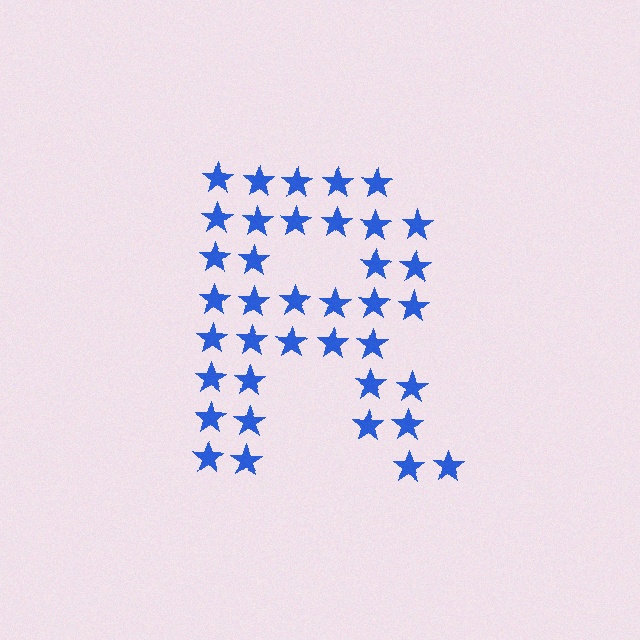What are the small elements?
The small elements are stars.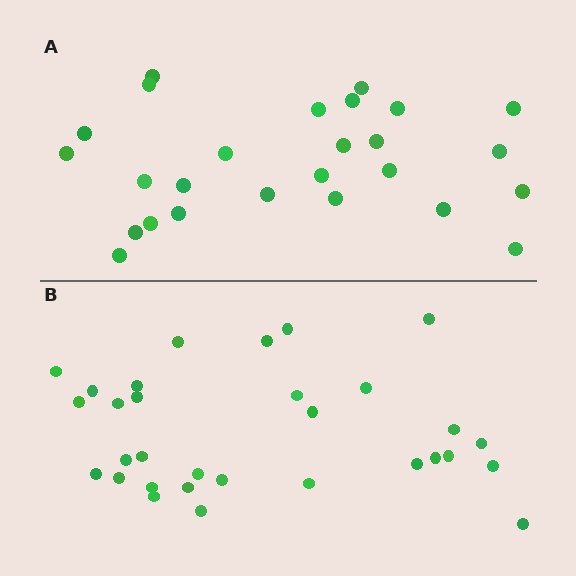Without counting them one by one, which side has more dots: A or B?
Region B (the bottom region) has more dots.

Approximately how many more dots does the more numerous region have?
Region B has about 5 more dots than region A.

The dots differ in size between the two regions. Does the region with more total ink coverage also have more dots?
No. Region A has more total ink coverage because its dots are larger, but region B actually contains more individual dots. Total area can be misleading — the number of items is what matters here.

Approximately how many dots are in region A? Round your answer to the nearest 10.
About 30 dots. (The exact count is 26, which rounds to 30.)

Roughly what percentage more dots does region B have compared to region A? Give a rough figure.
About 20% more.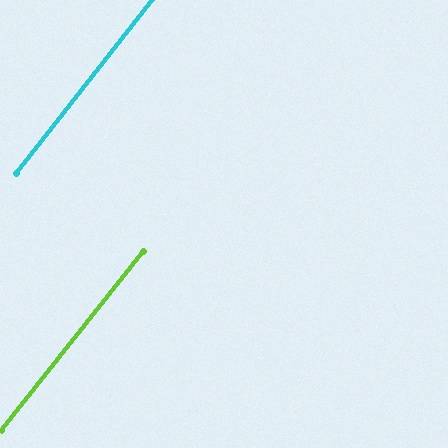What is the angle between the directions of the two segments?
Approximately 1 degree.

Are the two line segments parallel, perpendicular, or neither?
Parallel — their directions differ by only 0.6°.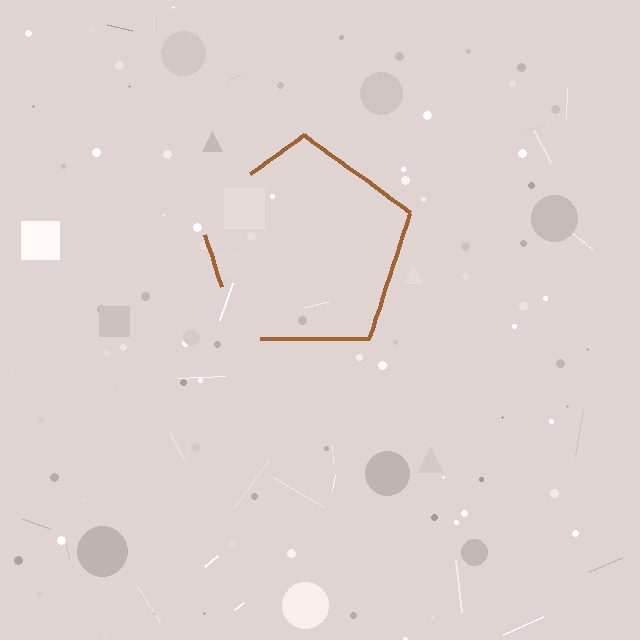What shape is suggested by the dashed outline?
The dashed outline suggests a pentagon.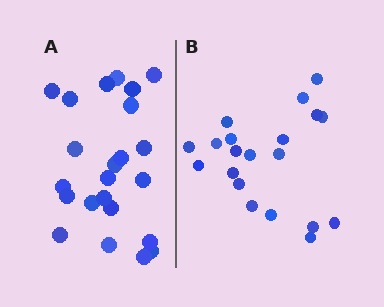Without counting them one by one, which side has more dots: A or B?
Region A (the left region) has more dots.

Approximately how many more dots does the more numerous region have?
Region A has just a few more — roughly 2 or 3 more dots than region B.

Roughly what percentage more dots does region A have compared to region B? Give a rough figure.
About 15% more.